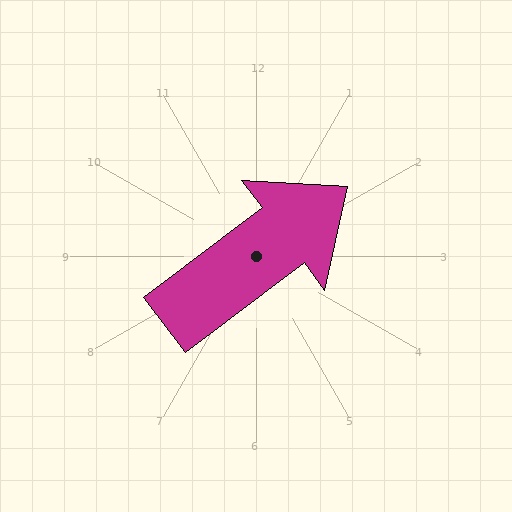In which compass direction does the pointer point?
Northeast.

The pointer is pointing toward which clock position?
Roughly 2 o'clock.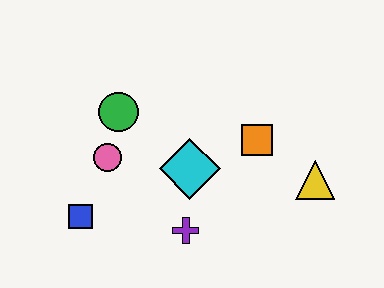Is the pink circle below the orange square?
Yes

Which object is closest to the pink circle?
The green circle is closest to the pink circle.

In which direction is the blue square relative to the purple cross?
The blue square is to the left of the purple cross.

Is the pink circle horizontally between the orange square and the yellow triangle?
No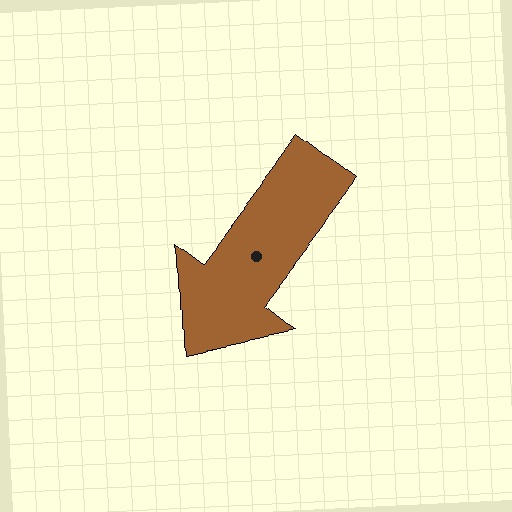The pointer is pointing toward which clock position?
Roughly 7 o'clock.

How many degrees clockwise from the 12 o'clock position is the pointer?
Approximately 218 degrees.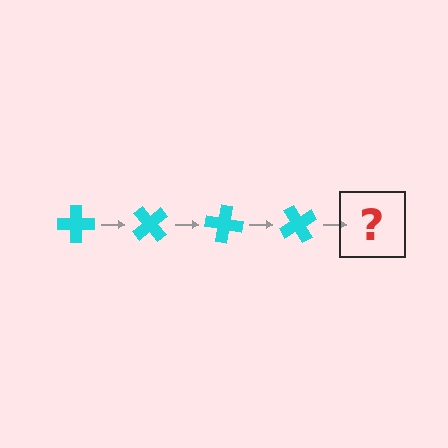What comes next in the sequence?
The next element should be a cyan cross rotated 200 degrees.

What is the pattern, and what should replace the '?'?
The pattern is that the cross rotates 50 degrees each step. The '?' should be a cyan cross rotated 200 degrees.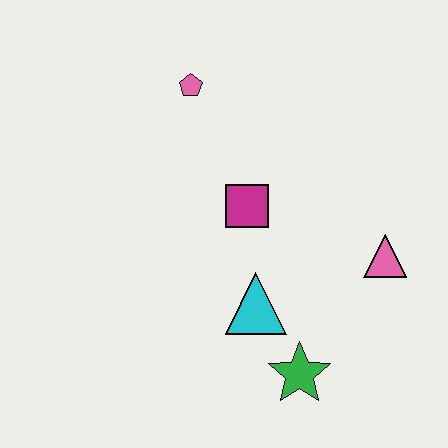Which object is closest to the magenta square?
The cyan triangle is closest to the magenta square.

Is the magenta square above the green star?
Yes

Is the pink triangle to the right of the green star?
Yes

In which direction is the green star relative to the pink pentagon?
The green star is below the pink pentagon.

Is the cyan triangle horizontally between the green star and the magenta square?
Yes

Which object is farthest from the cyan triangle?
The pink pentagon is farthest from the cyan triangle.